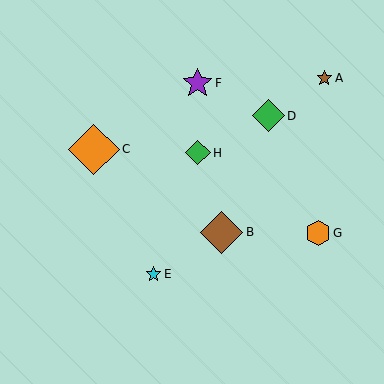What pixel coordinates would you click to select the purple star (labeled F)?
Click at (197, 83) to select the purple star F.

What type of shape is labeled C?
Shape C is an orange diamond.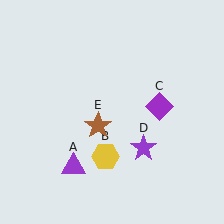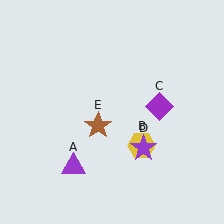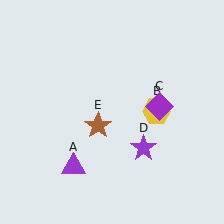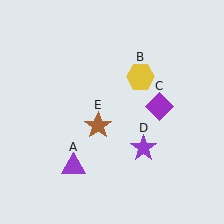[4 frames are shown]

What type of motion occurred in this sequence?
The yellow hexagon (object B) rotated counterclockwise around the center of the scene.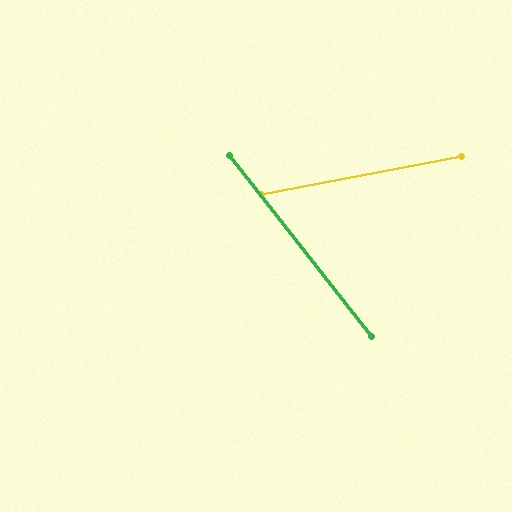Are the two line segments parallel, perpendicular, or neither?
Neither parallel nor perpendicular — they differ by about 62°.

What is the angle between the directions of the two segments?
Approximately 62 degrees.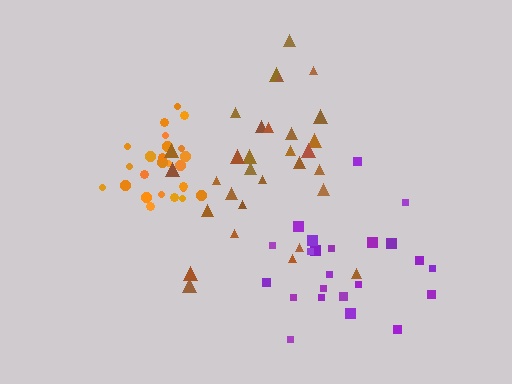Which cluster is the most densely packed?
Orange.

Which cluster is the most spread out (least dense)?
Brown.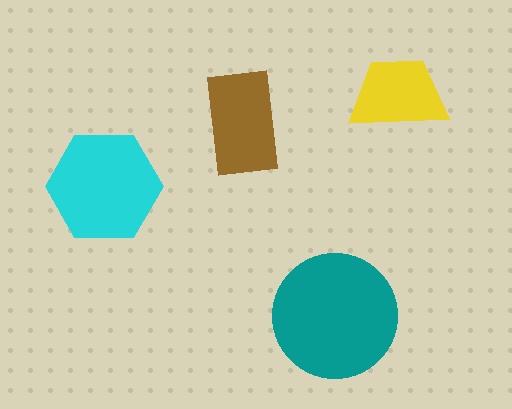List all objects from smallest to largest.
The yellow trapezoid, the brown rectangle, the cyan hexagon, the teal circle.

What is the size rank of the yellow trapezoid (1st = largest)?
4th.